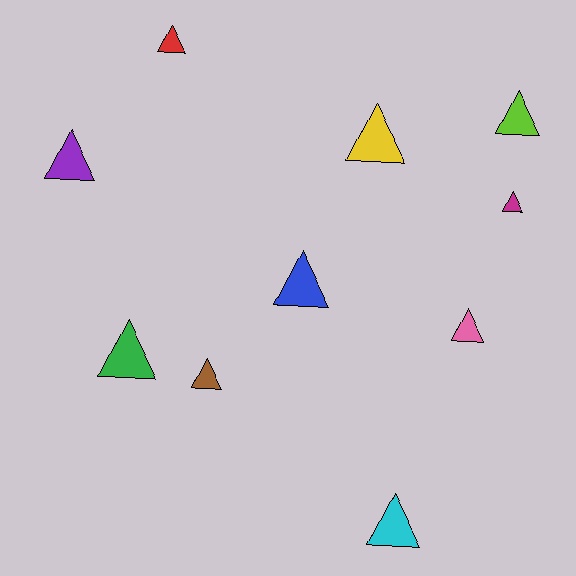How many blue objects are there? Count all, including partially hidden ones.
There is 1 blue object.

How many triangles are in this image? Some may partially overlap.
There are 10 triangles.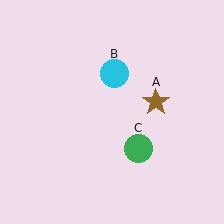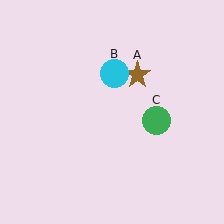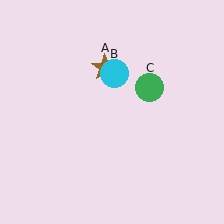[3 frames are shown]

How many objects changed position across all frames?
2 objects changed position: brown star (object A), green circle (object C).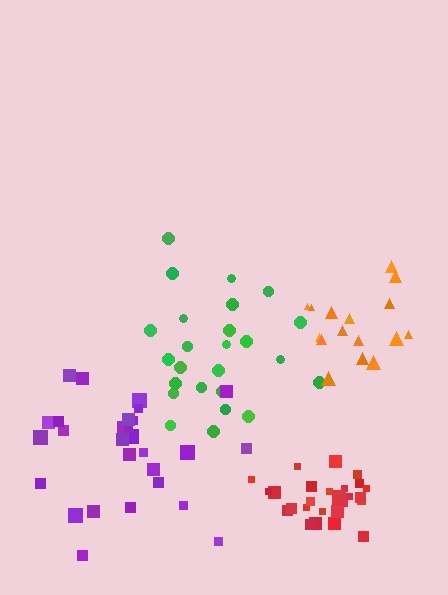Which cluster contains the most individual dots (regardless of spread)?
Red (29).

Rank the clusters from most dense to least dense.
red, orange, green, purple.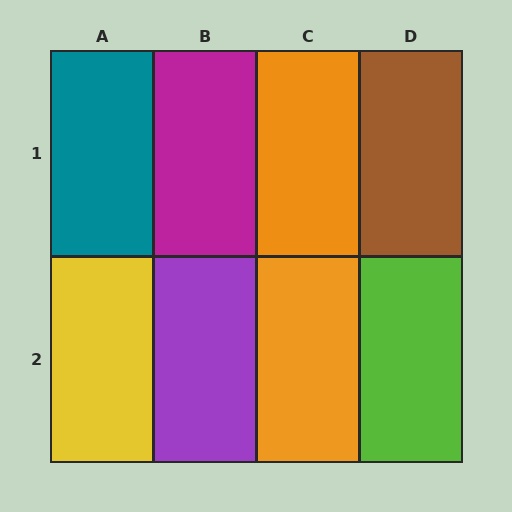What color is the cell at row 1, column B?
Magenta.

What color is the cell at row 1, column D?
Brown.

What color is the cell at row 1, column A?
Teal.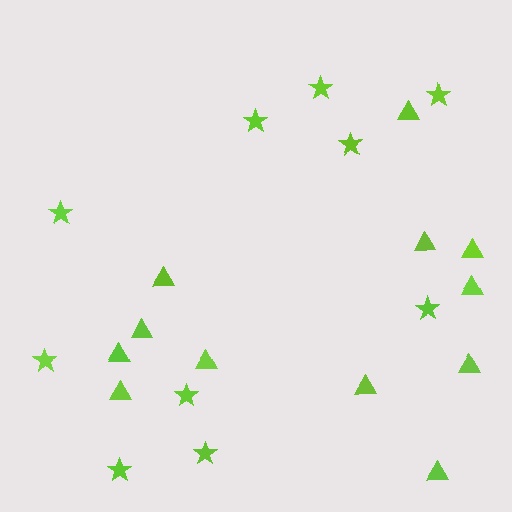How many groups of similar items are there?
There are 2 groups: one group of stars (10) and one group of triangles (12).